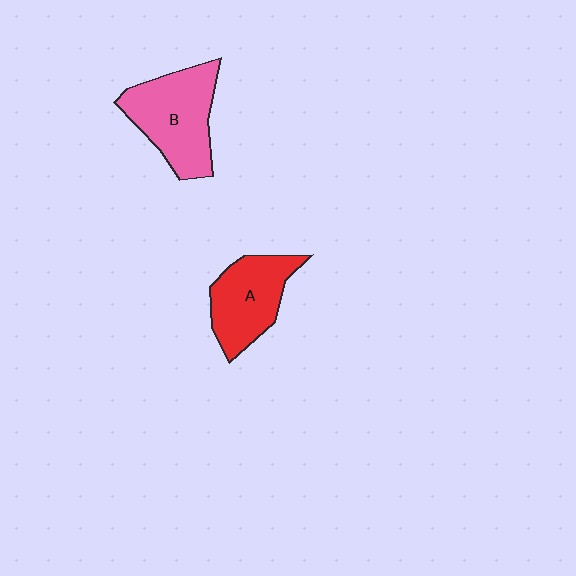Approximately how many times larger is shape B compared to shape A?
Approximately 1.2 times.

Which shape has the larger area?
Shape B (pink).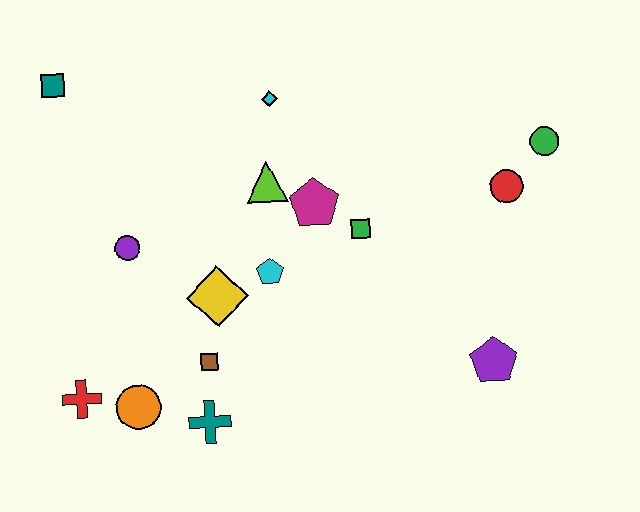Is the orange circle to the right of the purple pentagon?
No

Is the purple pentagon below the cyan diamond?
Yes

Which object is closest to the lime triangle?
The magenta pentagon is closest to the lime triangle.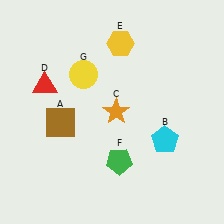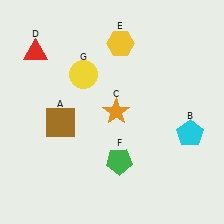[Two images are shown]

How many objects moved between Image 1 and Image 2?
2 objects moved between the two images.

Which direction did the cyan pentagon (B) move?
The cyan pentagon (B) moved right.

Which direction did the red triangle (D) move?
The red triangle (D) moved up.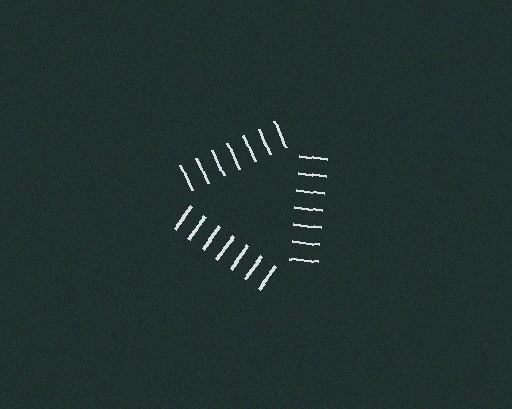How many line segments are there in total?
21 — 7 along each of the 3 edges.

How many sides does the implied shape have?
3 sides — the line-ends trace a triangle.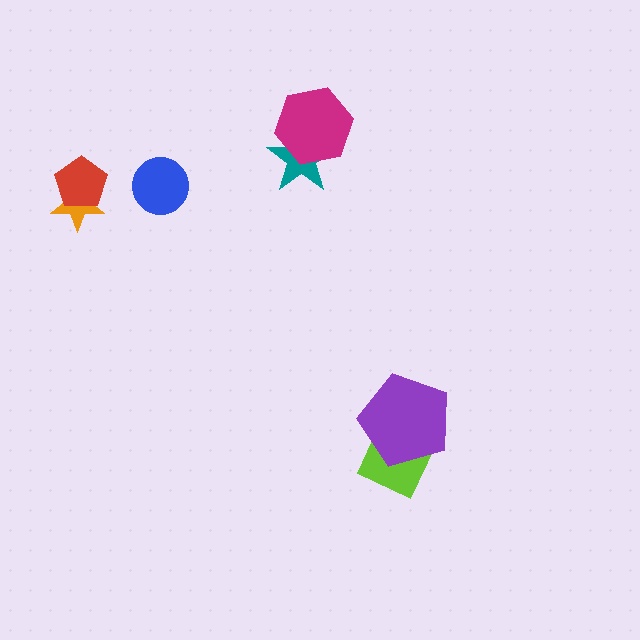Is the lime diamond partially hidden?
Yes, it is partially covered by another shape.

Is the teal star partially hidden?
Yes, it is partially covered by another shape.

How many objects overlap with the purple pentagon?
1 object overlaps with the purple pentagon.